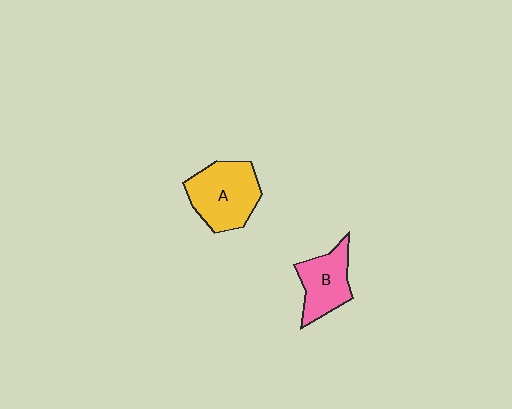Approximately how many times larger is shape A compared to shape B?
Approximately 1.4 times.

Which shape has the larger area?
Shape A (yellow).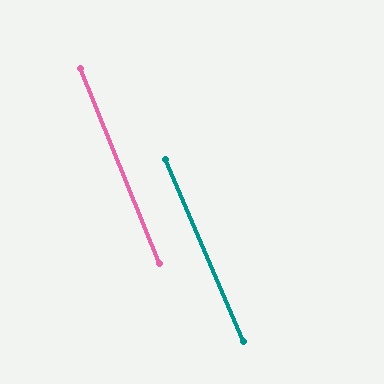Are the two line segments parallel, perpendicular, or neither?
Parallel — their directions differ by only 1.4°.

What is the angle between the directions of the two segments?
Approximately 1 degree.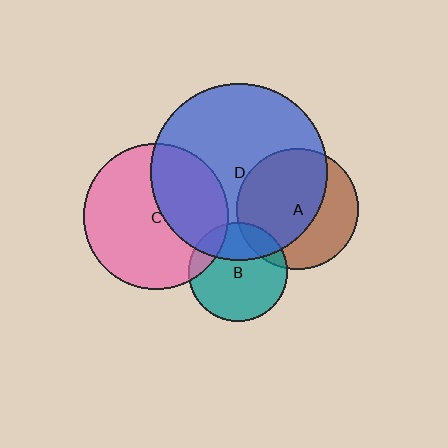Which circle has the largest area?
Circle D (blue).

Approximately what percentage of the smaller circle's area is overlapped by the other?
Approximately 15%.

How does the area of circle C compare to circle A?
Approximately 1.4 times.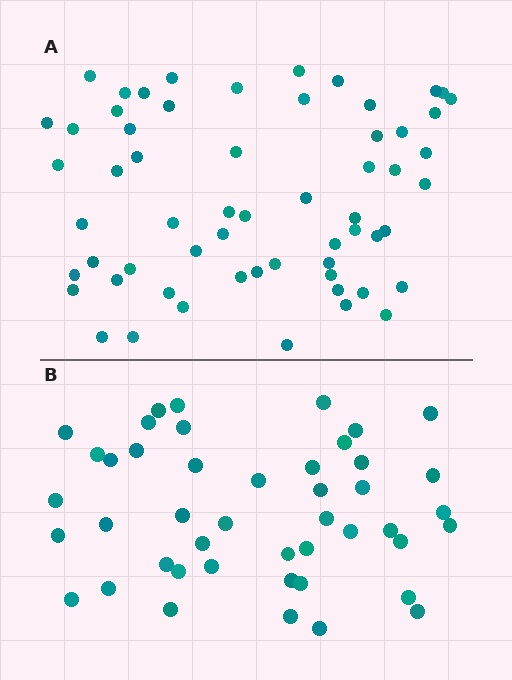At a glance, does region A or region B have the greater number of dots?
Region A (the top region) has more dots.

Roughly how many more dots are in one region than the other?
Region A has approximately 15 more dots than region B.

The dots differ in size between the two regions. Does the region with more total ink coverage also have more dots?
No. Region B has more total ink coverage because its dots are larger, but region A actually contains more individual dots. Total area can be misleading — the number of items is what matters here.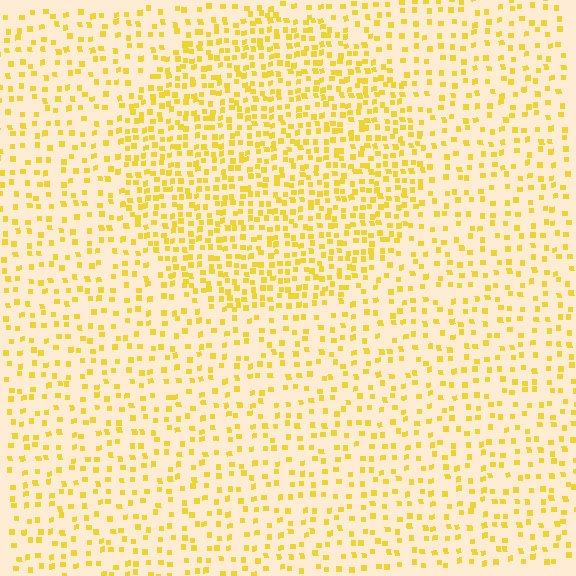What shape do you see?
I see a circle.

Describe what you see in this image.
The image contains small yellow elements arranged at two different densities. A circle-shaped region is visible where the elements are more densely packed than the surrounding area.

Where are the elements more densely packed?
The elements are more densely packed inside the circle boundary.